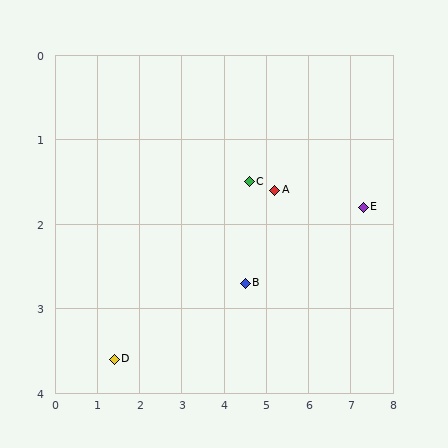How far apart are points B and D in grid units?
Points B and D are about 3.2 grid units apart.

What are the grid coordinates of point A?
Point A is at approximately (5.2, 1.6).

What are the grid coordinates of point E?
Point E is at approximately (7.3, 1.8).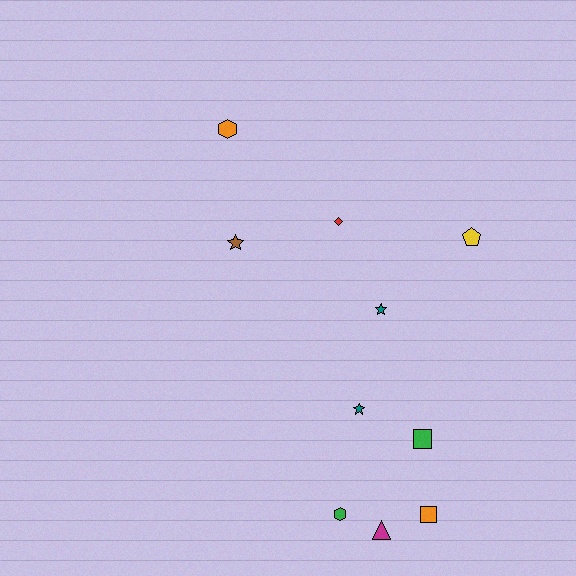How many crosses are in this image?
There are no crosses.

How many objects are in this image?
There are 10 objects.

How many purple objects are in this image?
There are no purple objects.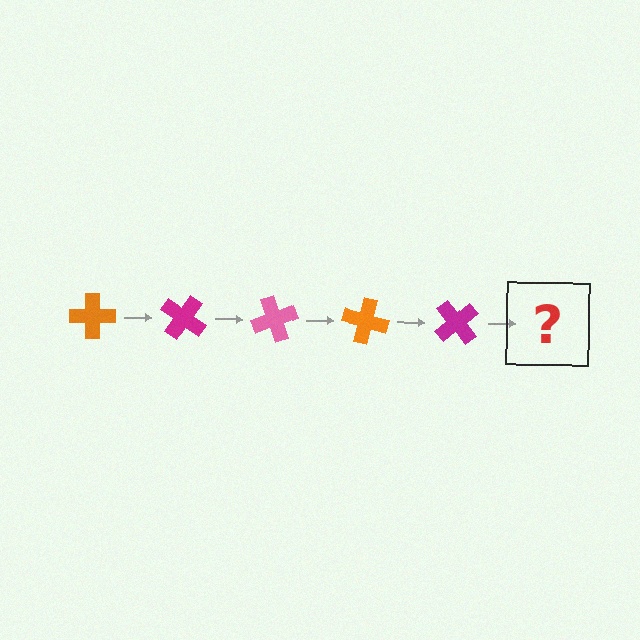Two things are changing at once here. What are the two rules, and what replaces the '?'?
The two rules are that it rotates 35 degrees each step and the color cycles through orange, magenta, and pink. The '?' should be a pink cross, rotated 175 degrees from the start.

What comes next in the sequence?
The next element should be a pink cross, rotated 175 degrees from the start.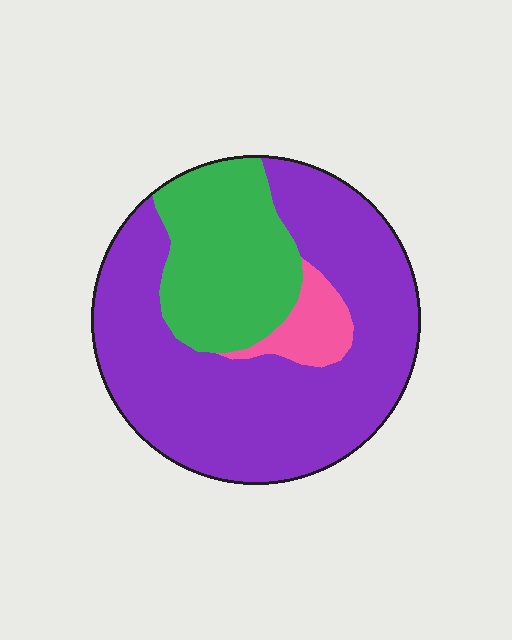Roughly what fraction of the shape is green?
Green takes up about one quarter (1/4) of the shape.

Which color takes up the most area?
Purple, at roughly 65%.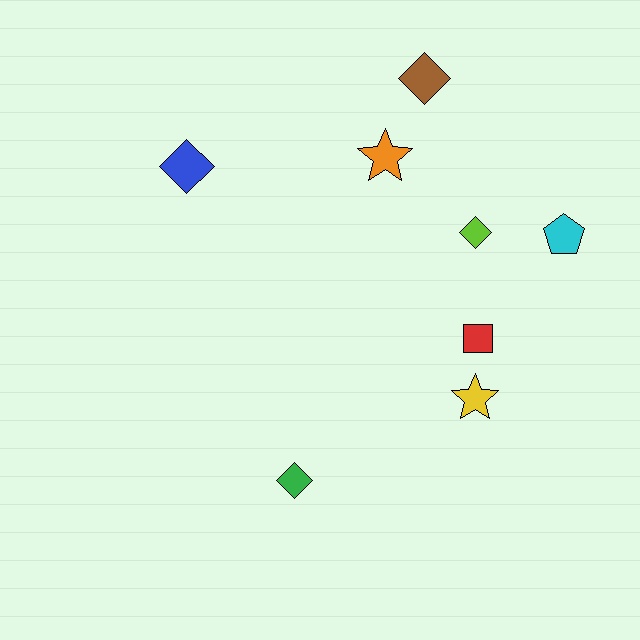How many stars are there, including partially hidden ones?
There are 2 stars.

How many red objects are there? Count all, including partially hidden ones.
There is 1 red object.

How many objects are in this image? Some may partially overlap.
There are 8 objects.